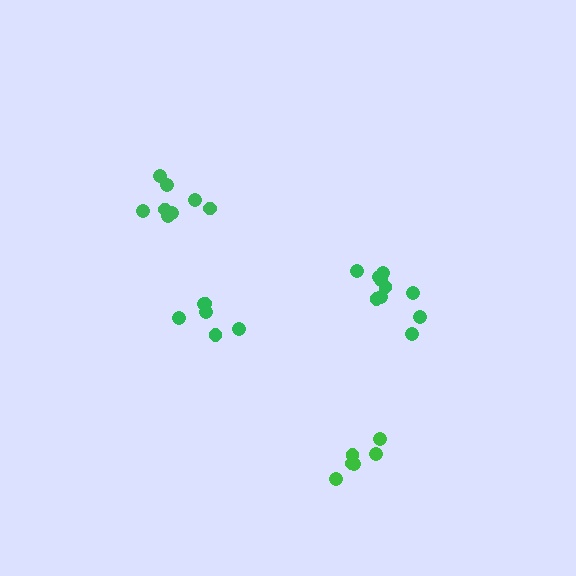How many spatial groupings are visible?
There are 4 spatial groupings.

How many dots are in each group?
Group 1: 6 dots, Group 2: 10 dots, Group 3: 6 dots, Group 4: 8 dots (30 total).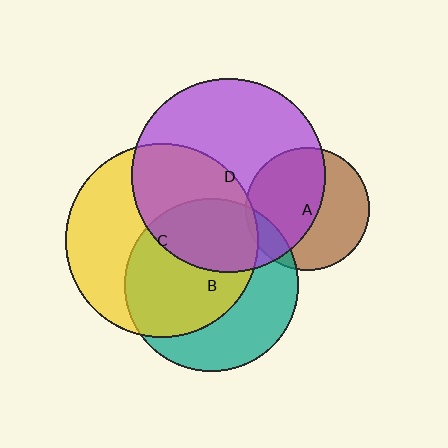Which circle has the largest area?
Circle D (purple).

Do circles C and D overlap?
Yes.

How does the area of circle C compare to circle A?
Approximately 2.4 times.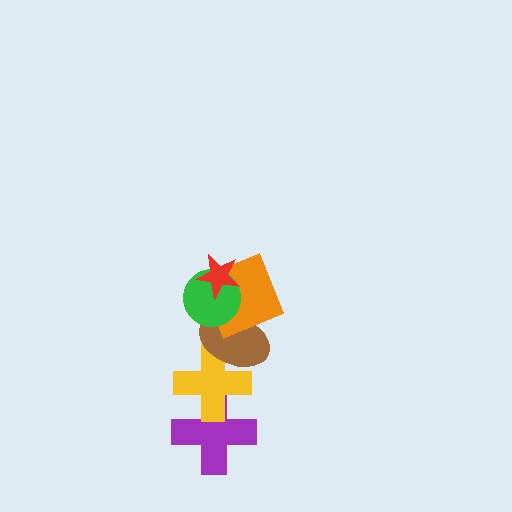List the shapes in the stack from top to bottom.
From top to bottom: the red star, the green circle, the orange square, the brown ellipse, the yellow cross, the purple cross.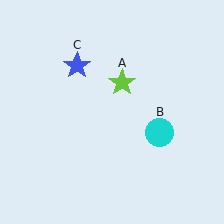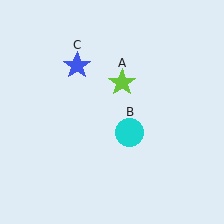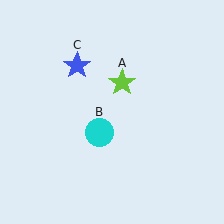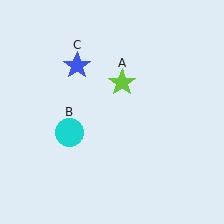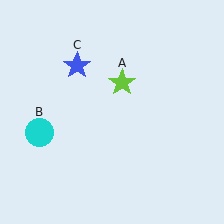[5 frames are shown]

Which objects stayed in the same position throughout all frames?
Lime star (object A) and blue star (object C) remained stationary.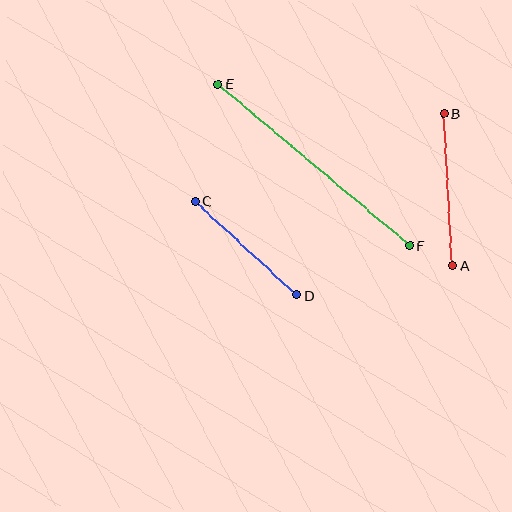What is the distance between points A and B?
The distance is approximately 152 pixels.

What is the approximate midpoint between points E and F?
The midpoint is at approximately (314, 165) pixels.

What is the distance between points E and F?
The distance is approximately 251 pixels.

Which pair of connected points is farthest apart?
Points E and F are farthest apart.